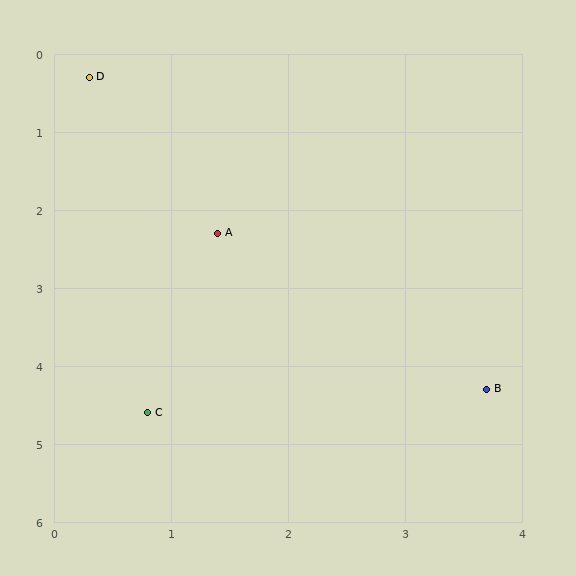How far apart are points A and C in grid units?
Points A and C are about 2.4 grid units apart.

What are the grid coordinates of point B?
Point B is at approximately (3.7, 4.3).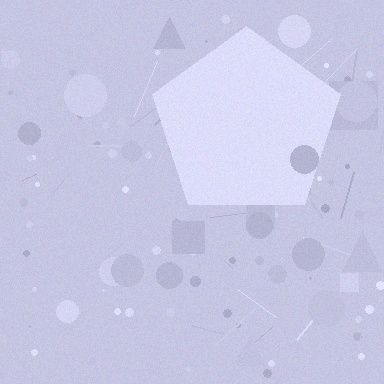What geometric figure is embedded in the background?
A pentagon is embedded in the background.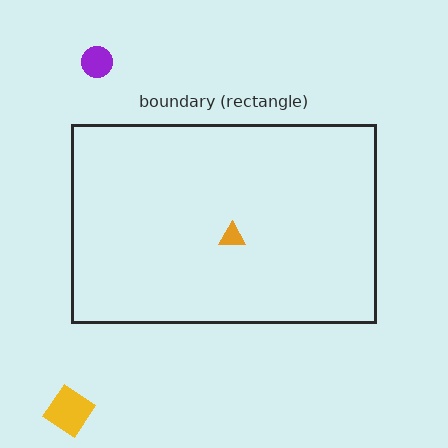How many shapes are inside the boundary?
1 inside, 2 outside.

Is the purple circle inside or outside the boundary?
Outside.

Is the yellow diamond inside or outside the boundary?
Outside.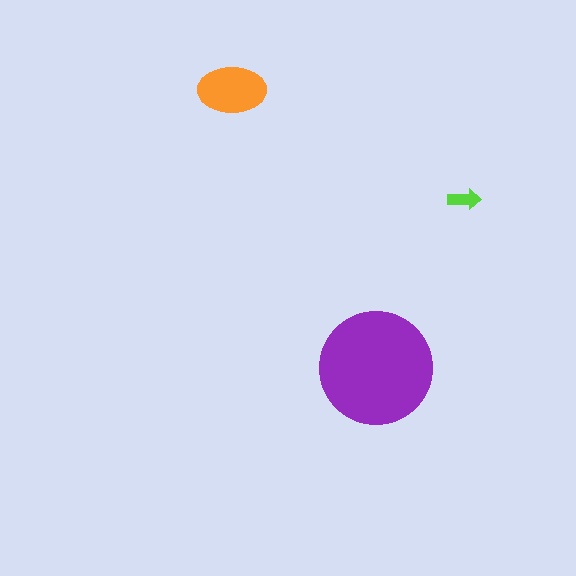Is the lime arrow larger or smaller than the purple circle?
Smaller.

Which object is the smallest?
The lime arrow.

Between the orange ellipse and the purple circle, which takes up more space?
The purple circle.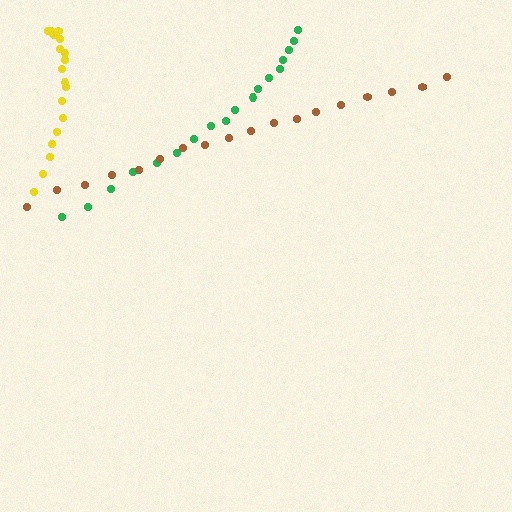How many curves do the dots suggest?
There are 3 distinct paths.